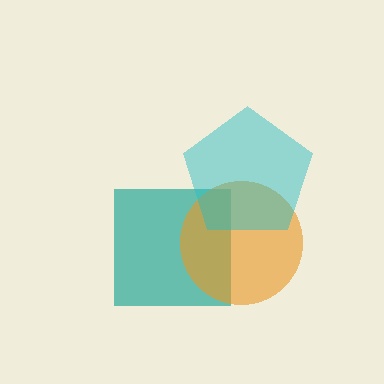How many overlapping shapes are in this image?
There are 3 overlapping shapes in the image.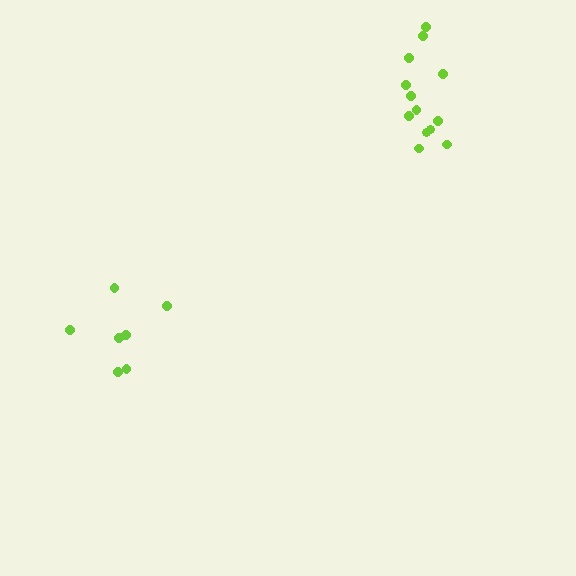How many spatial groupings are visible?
There are 2 spatial groupings.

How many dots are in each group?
Group 1: 13 dots, Group 2: 7 dots (20 total).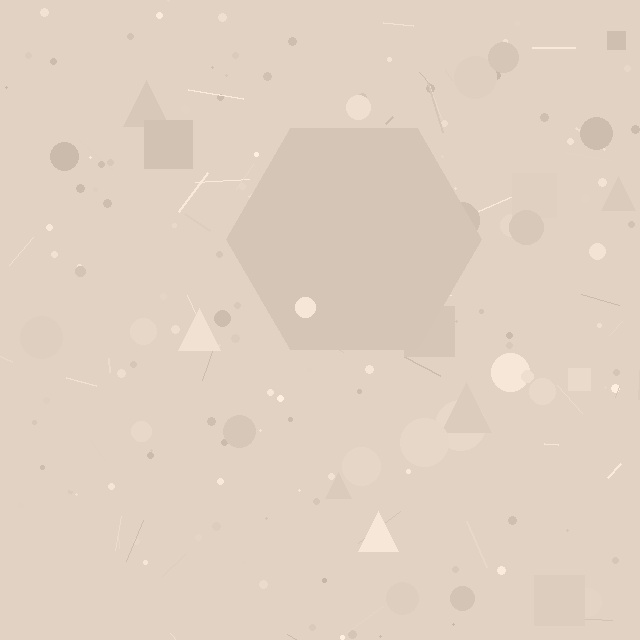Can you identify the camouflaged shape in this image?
The camouflaged shape is a hexagon.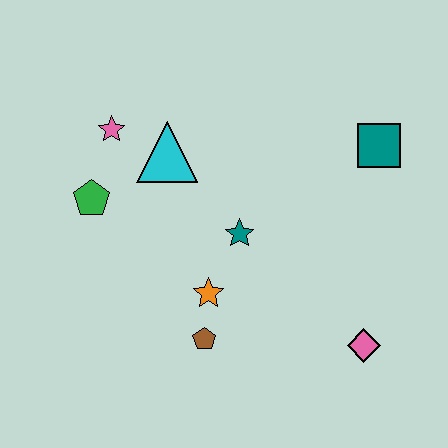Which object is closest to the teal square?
The teal star is closest to the teal square.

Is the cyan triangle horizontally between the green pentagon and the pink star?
No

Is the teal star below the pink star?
Yes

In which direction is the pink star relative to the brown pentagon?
The pink star is above the brown pentagon.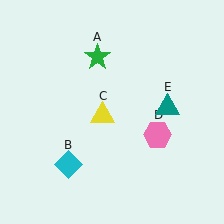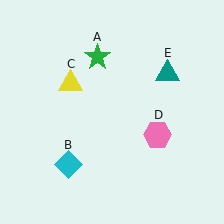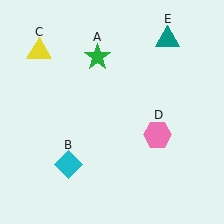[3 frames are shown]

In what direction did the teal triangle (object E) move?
The teal triangle (object E) moved up.